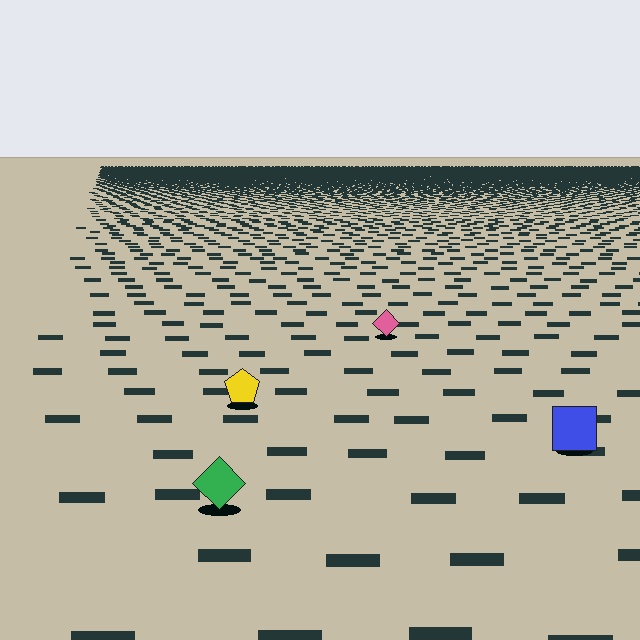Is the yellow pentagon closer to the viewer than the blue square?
No. The blue square is closer — you can tell from the texture gradient: the ground texture is coarser near it.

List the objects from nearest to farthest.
From nearest to farthest: the green diamond, the blue square, the yellow pentagon, the pink diamond.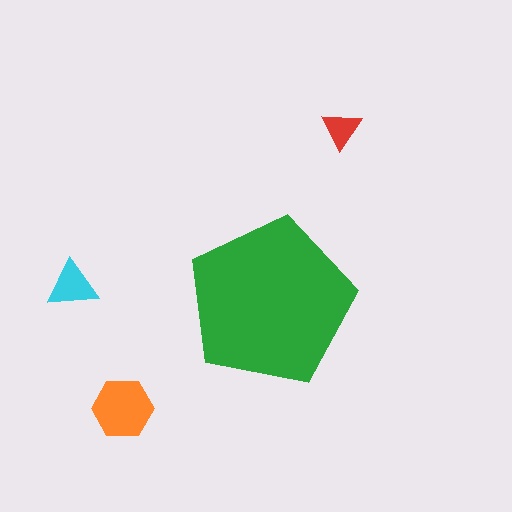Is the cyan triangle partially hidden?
No, the cyan triangle is fully visible.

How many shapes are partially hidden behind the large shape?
0 shapes are partially hidden.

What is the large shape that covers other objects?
A green pentagon.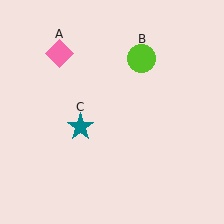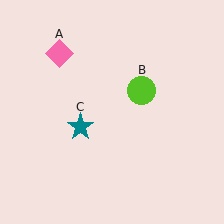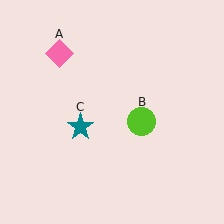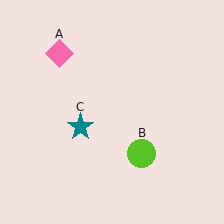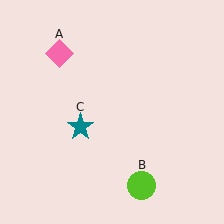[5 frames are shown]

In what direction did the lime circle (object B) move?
The lime circle (object B) moved down.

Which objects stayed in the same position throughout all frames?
Pink diamond (object A) and teal star (object C) remained stationary.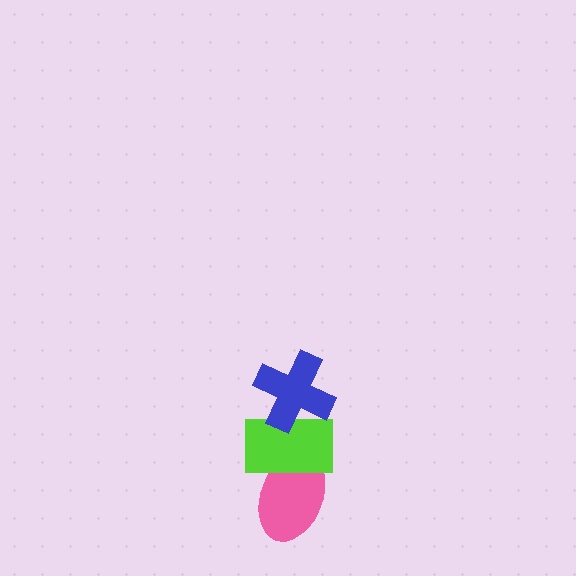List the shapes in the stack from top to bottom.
From top to bottom: the blue cross, the lime rectangle, the pink ellipse.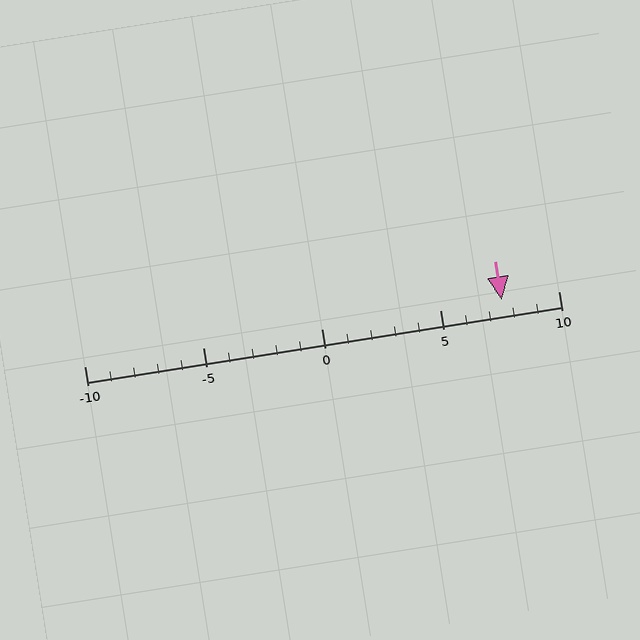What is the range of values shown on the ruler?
The ruler shows values from -10 to 10.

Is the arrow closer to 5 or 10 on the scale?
The arrow is closer to 10.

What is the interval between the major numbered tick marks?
The major tick marks are spaced 5 units apart.